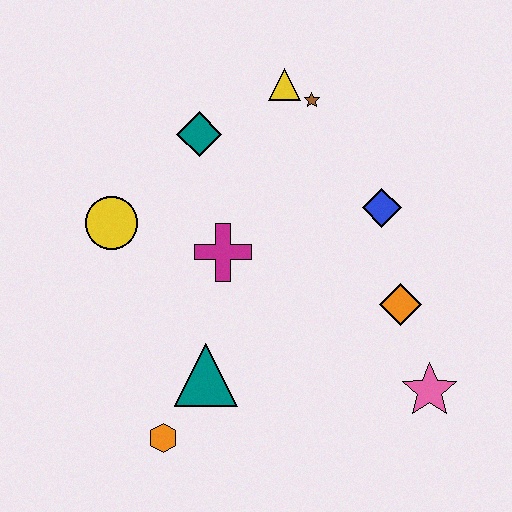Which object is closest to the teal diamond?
The yellow triangle is closest to the teal diamond.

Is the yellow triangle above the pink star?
Yes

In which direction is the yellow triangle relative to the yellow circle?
The yellow triangle is to the right of the yellow circle.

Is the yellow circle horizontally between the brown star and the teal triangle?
No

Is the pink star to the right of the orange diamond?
Yes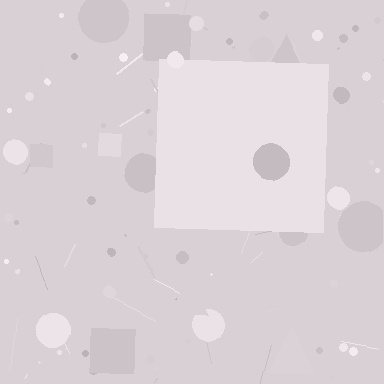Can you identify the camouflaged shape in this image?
The camouflaged shape is a square.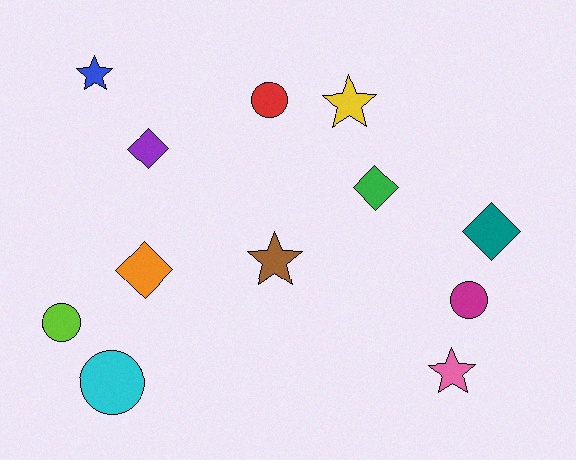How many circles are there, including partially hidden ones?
There are 4 circles.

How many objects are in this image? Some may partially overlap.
There are 12 objects.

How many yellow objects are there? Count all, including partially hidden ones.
There is 1 yellow object.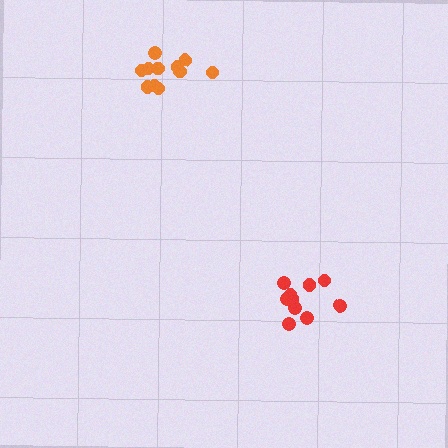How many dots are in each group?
Group 1: 10 dots, Group 2: 11 dots (21 total).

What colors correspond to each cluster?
The clusters are colored: red, orange.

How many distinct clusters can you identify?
There are 2 distinct clusters.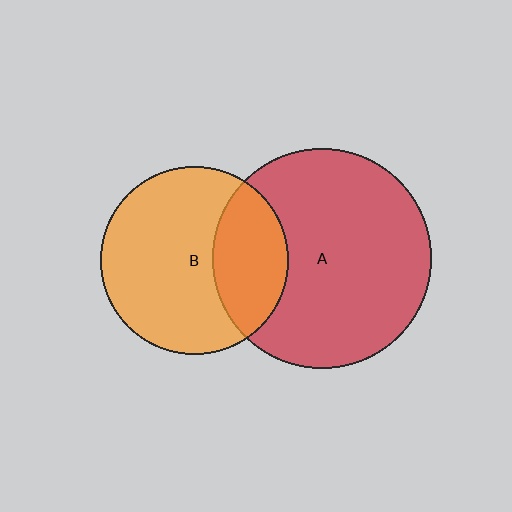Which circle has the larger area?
Circle A (red).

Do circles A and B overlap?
Yes.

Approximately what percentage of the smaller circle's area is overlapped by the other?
Approximately 30%.